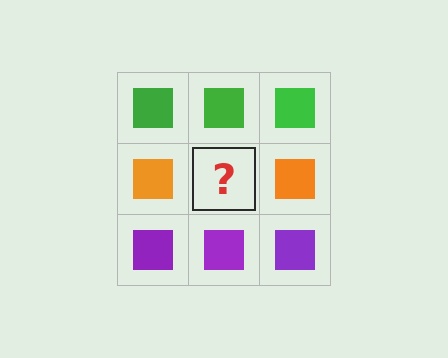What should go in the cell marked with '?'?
The missing cell should contain an orange square.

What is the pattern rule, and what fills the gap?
The rule is that each row has a consistent color. The gap should be filled with an orange square.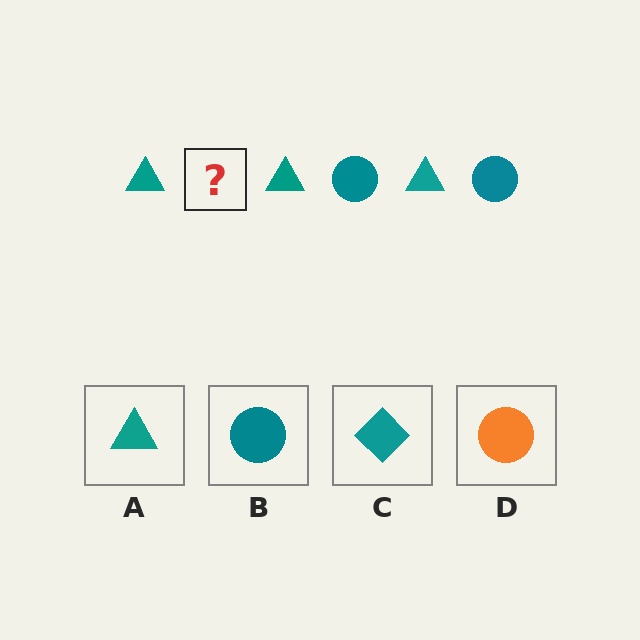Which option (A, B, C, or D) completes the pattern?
B.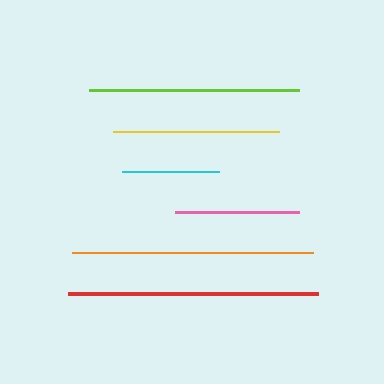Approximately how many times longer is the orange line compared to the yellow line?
The orange line is approximately 1.4 times the length of the yellow line.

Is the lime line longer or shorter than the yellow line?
The lime line is longer than the yellow line.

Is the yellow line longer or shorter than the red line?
The red line is longer than the yellow line.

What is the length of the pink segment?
The pink segment is approximately 124 pixels long.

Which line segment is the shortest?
The cyan line is the shortest at approximately 98 pixels.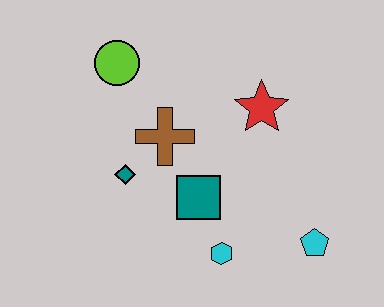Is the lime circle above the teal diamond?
Yes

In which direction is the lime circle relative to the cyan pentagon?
The lime circle is to the left of the cyan pentagon.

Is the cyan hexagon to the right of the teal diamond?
Yes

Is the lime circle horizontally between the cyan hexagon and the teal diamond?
No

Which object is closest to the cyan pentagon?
The cyan hexagon is closest to the cyan pentagon.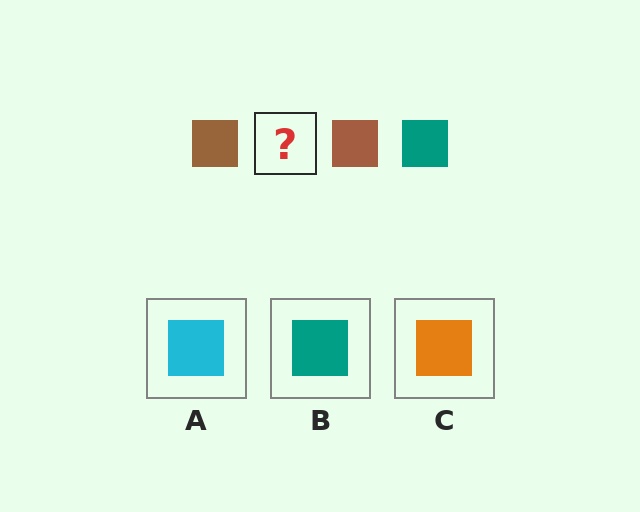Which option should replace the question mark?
Option B.